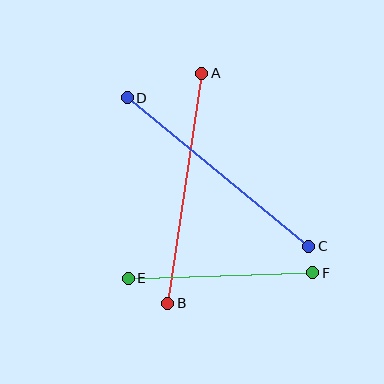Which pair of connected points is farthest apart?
Points C and D are farthest apart.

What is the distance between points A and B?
The distance is approximately 232 pixels.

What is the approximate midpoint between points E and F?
The midpoint is at approximately (220, 275) pixels.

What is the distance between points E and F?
The distance is approximately 185 pixels.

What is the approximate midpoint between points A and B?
The midpoint is at approximately (185, 188) pixels.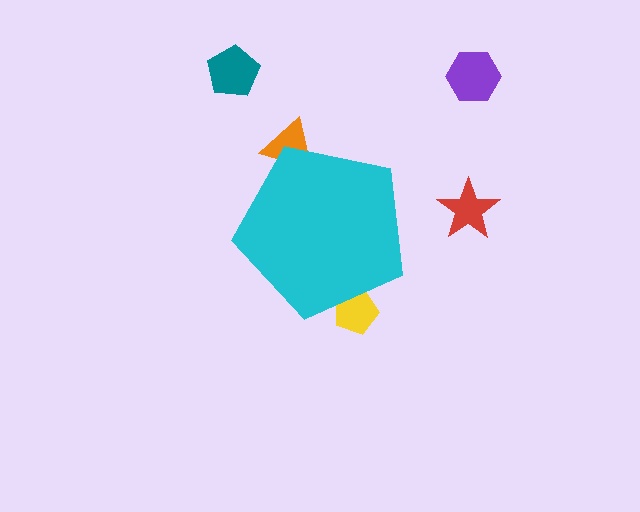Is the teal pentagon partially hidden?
No, the teal pentagon is fully visible.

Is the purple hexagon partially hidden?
No, the purple hexagon is fully visible.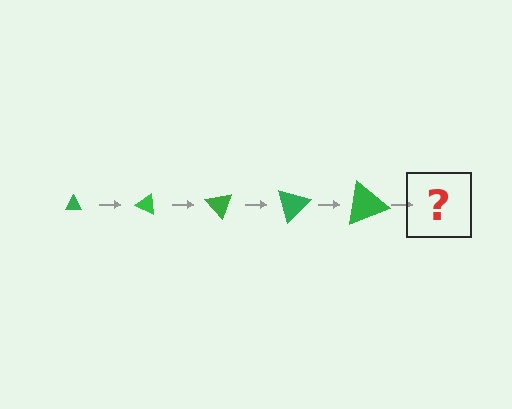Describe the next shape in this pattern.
It should be a triangle, larger than the previous one and rotated 125 degrees from the start.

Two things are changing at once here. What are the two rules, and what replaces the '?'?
The two rules are that the triangle grows larger each step and it rotates 25 degrees each step. The '?' should be a triangle, larger than the previous one and rotated 125 degrees from the start.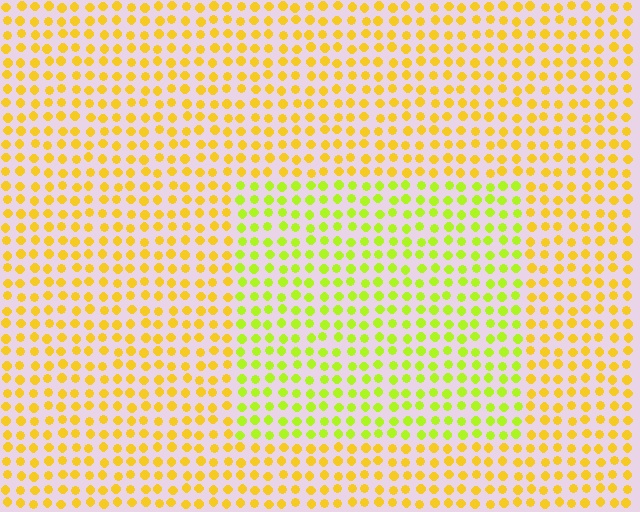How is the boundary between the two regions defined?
The boundary is defined purely by a slight shift in hue (about 34 degrees). Spacing, size, and orientation are identical on both sides.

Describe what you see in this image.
The image is filled with small yellow elements in a uniform arrangement. A rectangle-shaped region is visible where the elements are tinted to a slightly different hue, forming a subtle color boundary.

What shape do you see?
I see a rectangle.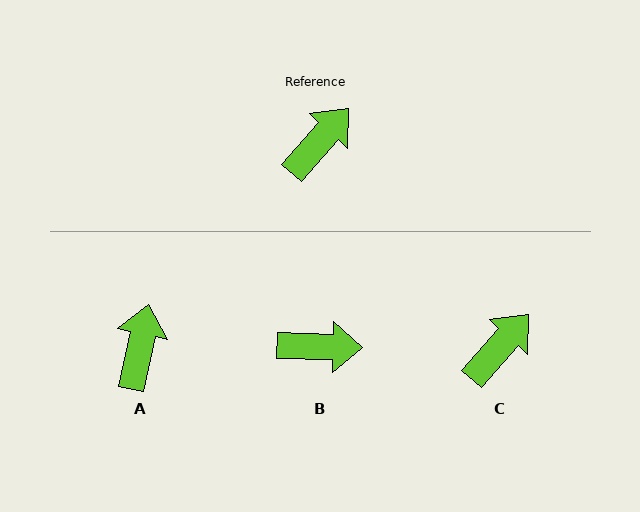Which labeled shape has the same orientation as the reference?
C.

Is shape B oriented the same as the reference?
No, it is off by about 50 degrees.